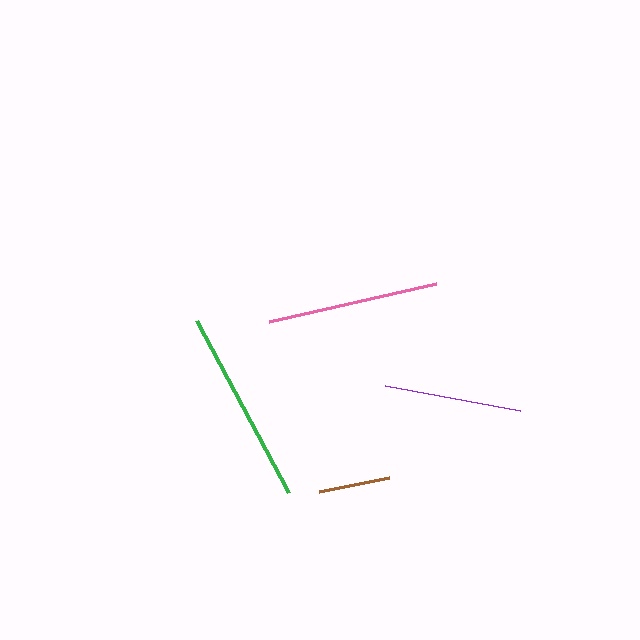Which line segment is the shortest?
The brown line is the shortest at approximately 71 pixels.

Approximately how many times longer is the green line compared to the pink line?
The green line is approximately 1.1 times the length of the pink line.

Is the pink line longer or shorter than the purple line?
The pink line is longer than the purple line.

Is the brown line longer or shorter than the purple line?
The purple line is longer than the brown line.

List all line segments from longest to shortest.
From longest to shortest: green, pink, purple, brown.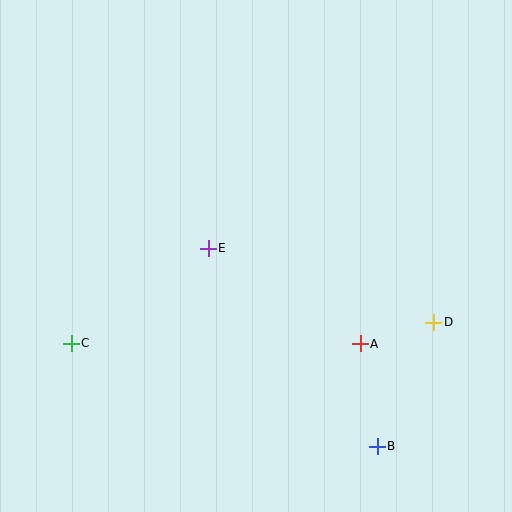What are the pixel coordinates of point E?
Point E is at (208, 248).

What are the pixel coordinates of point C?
Point C is at (71, 343).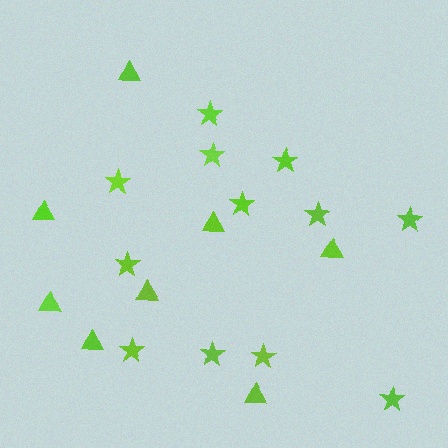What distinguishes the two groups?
There are 2 groups: one group of stars (12) and one group of triangles (8).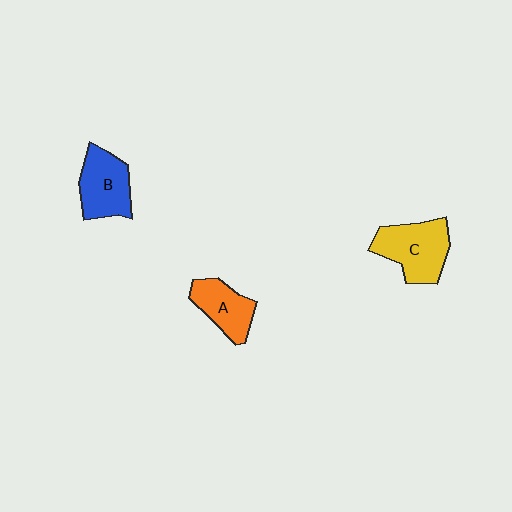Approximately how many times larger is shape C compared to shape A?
Approximately 1.4 times.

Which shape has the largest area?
Shape C (yellow).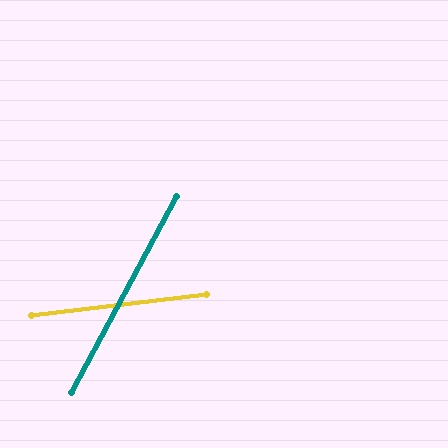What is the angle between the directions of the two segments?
Approximately 55 degrees.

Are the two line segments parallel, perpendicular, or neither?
Neither parallel nor perpendicular — they differ by about 55°.